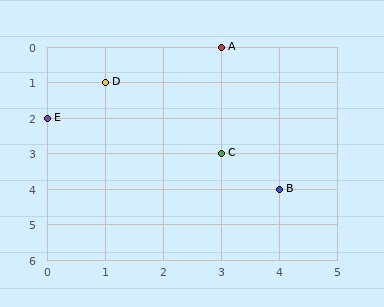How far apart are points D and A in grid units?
Points D and A are 2 columns and 1 row apart (about 2.2 grid units diagonally).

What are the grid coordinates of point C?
Point C is at grid coordinates (3, 3).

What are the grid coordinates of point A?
Point A is at grid coordinates (3, 0).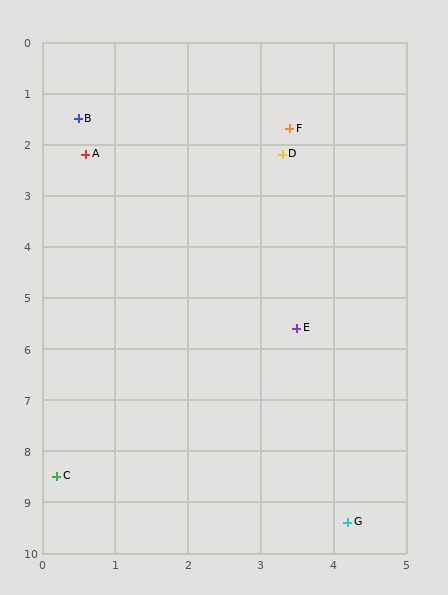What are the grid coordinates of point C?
Point C is at approximately (0.2, 8.5).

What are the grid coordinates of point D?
Point D is at approximately (3.3, 2.2).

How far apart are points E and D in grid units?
Points E and D are about 3.4 grid units apart.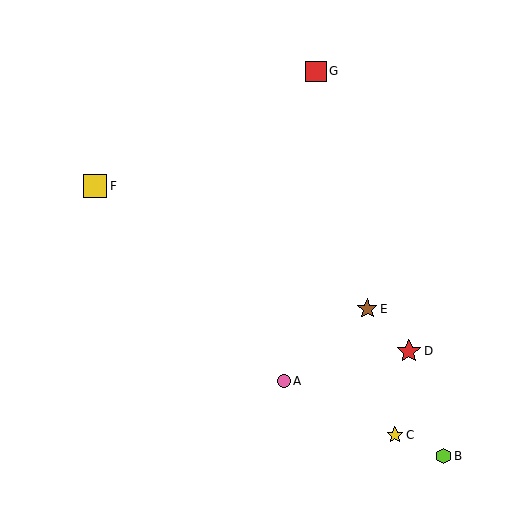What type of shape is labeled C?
Shape C is a yellow star.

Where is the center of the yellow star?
The center of the yellow star is at (395, 435).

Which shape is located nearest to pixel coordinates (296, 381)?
The pink circle (labeled A) at (284, 381) is nearest to that location.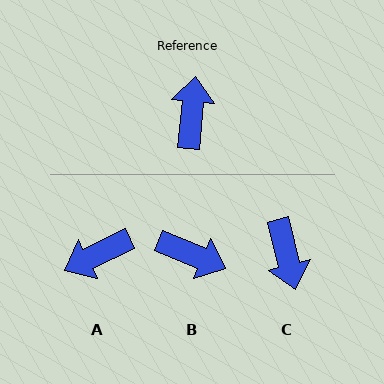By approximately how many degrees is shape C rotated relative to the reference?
Approximately 161 degrees clockwise.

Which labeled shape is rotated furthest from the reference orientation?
C, about 161 degrees away.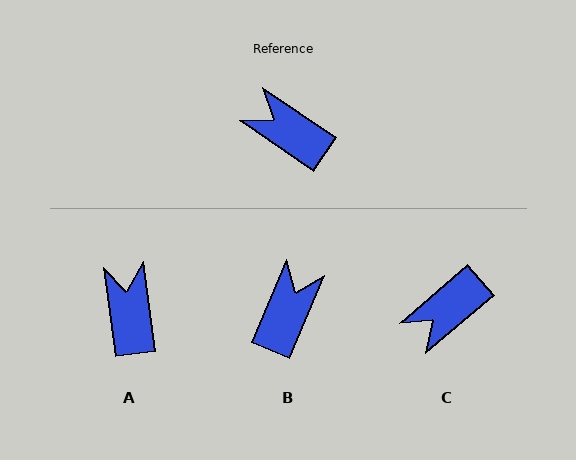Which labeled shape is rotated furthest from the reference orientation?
B, about 79 degrees away.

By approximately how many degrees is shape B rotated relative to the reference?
Approximately 79 degrees clockwise.